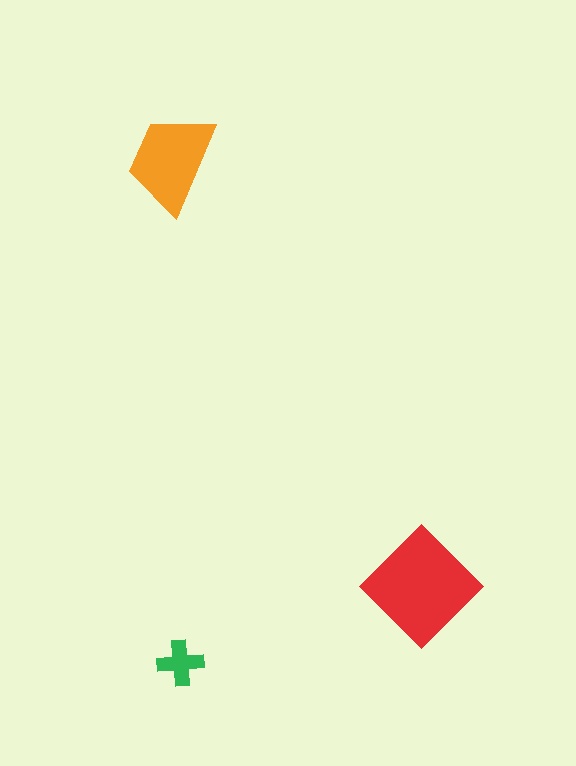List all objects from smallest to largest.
The green cross, the orange trapezoid, the red diamond.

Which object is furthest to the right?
The red diamond is rightmost.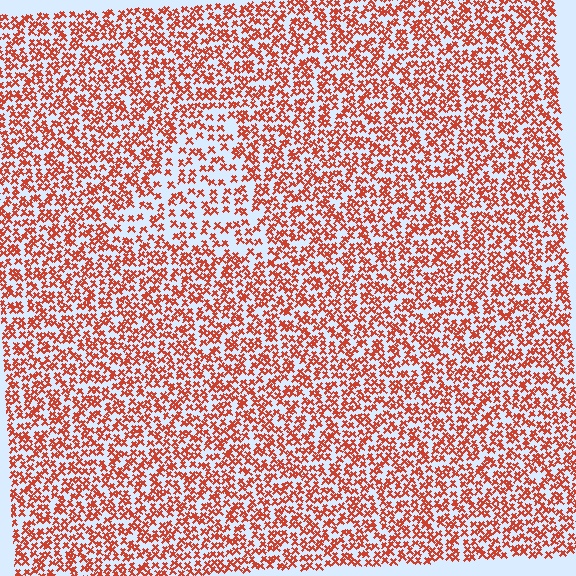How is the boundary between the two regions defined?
The boundary is defined by a change in element density (approximately 1.7x ratio). All elements are the same color, size, and shape.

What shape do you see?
I see a triangle.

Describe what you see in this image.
The image contains small red elements arranged at two different densities. A triangle-shaped region is visible where the elements are less densely packed than the surrounding area.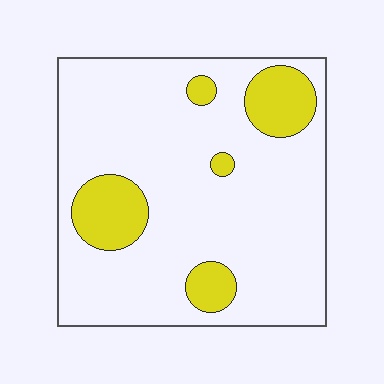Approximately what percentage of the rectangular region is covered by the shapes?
Approximately 15%.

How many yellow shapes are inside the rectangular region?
5.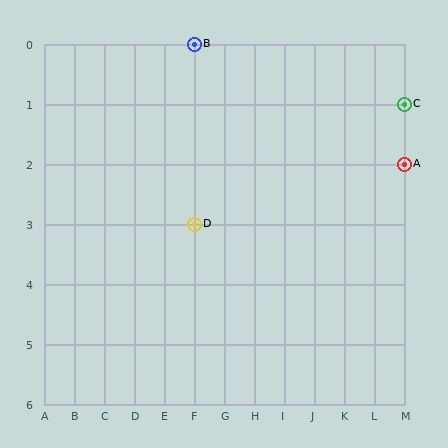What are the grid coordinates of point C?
Point C is at grid coordinates (M, 1).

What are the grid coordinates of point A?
Point A is at grid coordinates (M, 2).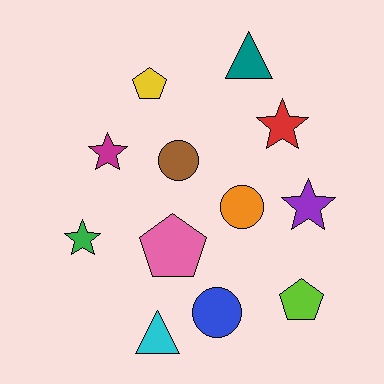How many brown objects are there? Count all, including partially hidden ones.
There is 1 brown object.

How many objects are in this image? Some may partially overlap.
There are 12 objects.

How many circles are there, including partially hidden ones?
There are 3 circles.